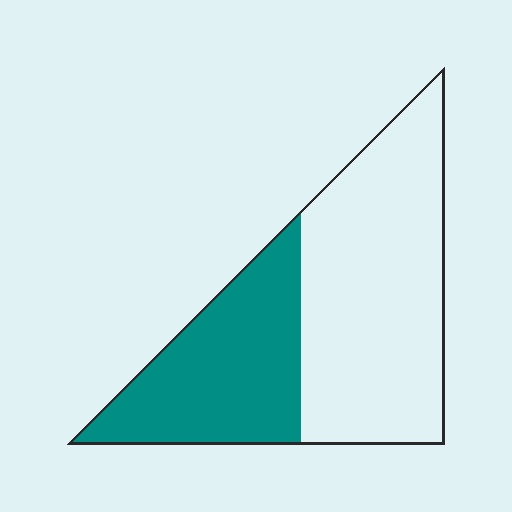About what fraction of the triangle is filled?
About three eighths (3/8).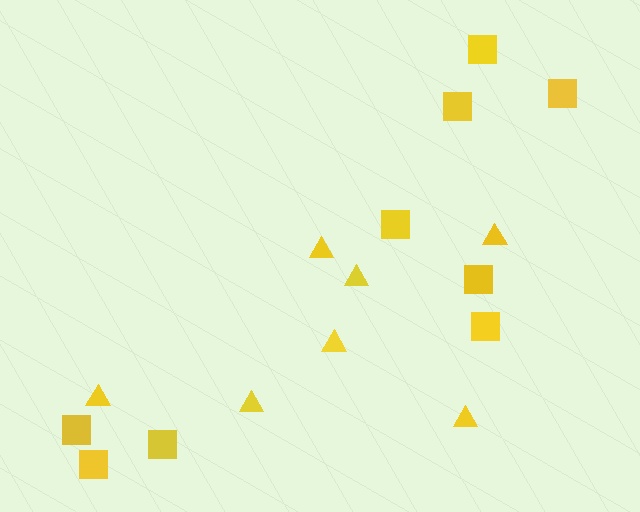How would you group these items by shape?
There are 2 groups: one group of triangles (7) and one group of squares (9).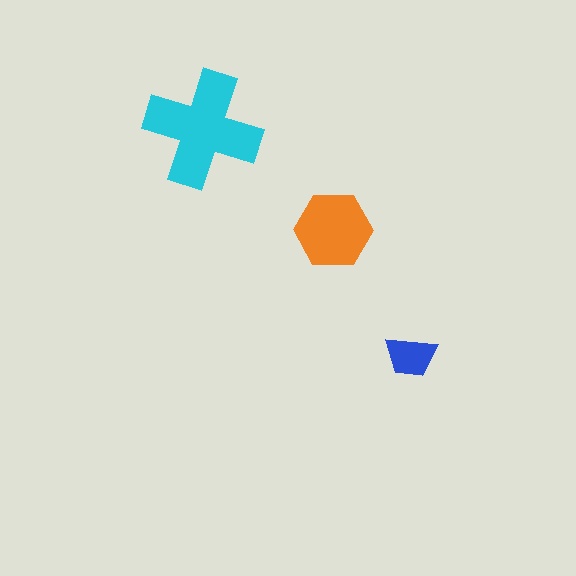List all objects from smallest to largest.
The blue trapezoid, the orange hexagon, the cyan cross.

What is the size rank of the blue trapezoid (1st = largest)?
3rd.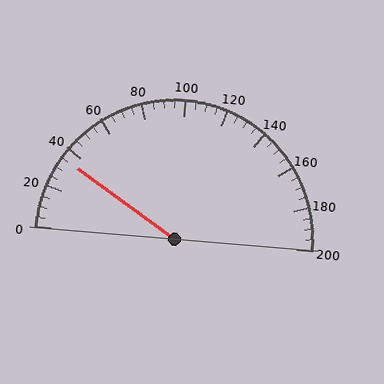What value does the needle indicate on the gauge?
The needle indicates approximately 35.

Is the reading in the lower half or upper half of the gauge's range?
The reading is in the lower half of the range (0 to 200).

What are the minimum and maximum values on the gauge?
The gauge ranges from 0 to 200.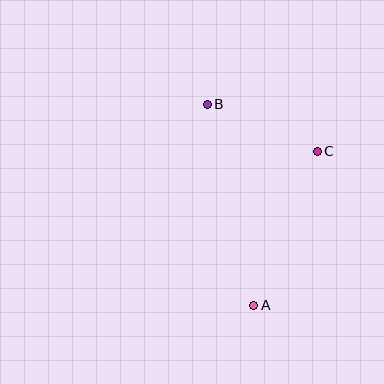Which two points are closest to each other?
Points B and C are closest to each other.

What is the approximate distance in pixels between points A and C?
The distance between A and C is approximately 167 pixels.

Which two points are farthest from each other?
Points A and B are farthest from each other.